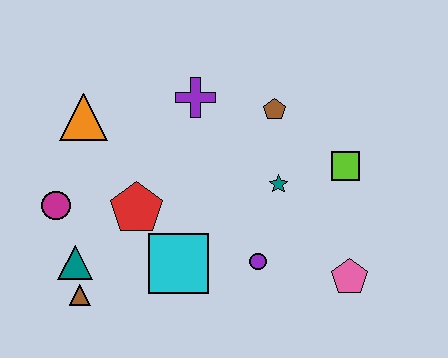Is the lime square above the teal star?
Yes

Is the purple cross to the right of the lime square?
No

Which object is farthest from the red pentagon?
The pink pentagon is farthest from the red pentagon.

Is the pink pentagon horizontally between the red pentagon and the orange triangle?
No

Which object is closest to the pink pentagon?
The purple circle is closest to the pink pentagon.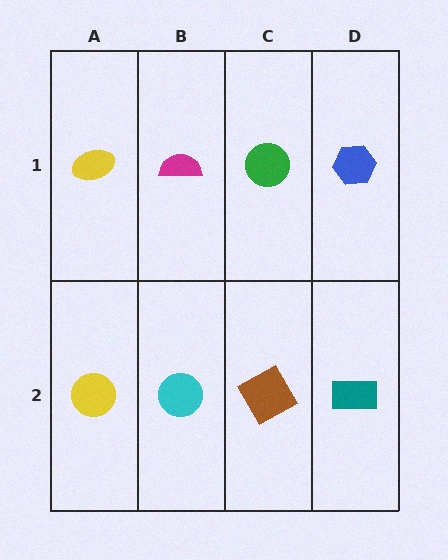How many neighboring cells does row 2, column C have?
3.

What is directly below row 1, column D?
A teal rectangle.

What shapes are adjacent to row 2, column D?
A blue hexagon (row 1, column D), a brown square (row 2, column C).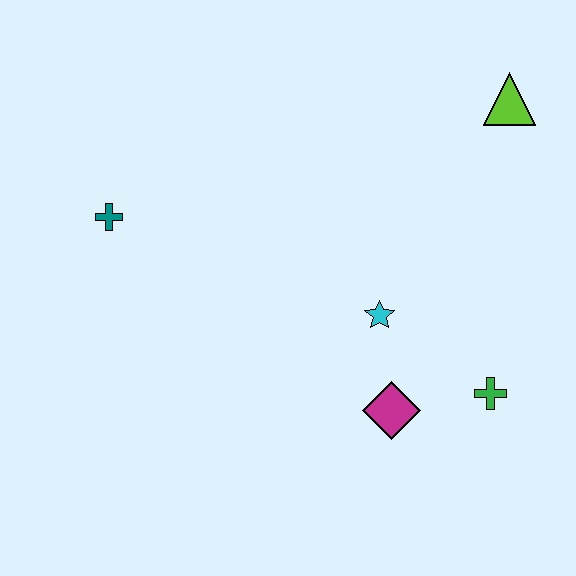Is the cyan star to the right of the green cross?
No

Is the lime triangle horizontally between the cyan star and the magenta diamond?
No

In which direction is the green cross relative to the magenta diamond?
The green cross is to the right of the magenta diamond.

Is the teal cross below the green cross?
No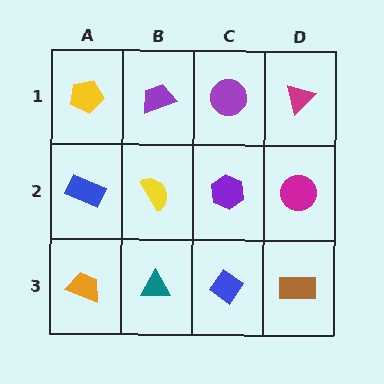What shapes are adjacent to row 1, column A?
A blue rectangle (row 2, column A), a purple trapezoid (row 1, column B).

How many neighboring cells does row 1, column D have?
2.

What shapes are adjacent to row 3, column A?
A blue rectangle (row 2, column A), a teal triangle (row 3, column B).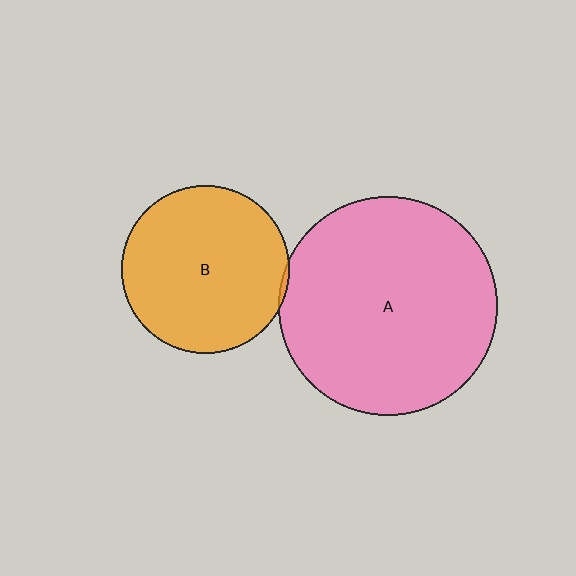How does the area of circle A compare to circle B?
Approximately 1.7 times.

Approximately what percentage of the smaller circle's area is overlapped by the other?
Approximately 5%.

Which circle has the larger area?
Circle A (pink).